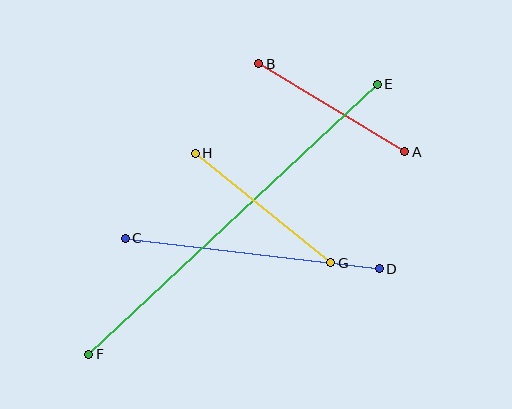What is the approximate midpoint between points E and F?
The midpoint is at approximately (233, 219) pixels.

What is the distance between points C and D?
The distance is approximately 256 pixels.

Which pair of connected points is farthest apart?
Points E and F are farthest apart.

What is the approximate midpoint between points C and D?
The midpoint is at approximately (252, 254) pixels.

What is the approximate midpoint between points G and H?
The midpoint is at approximately (263, 208) pixels.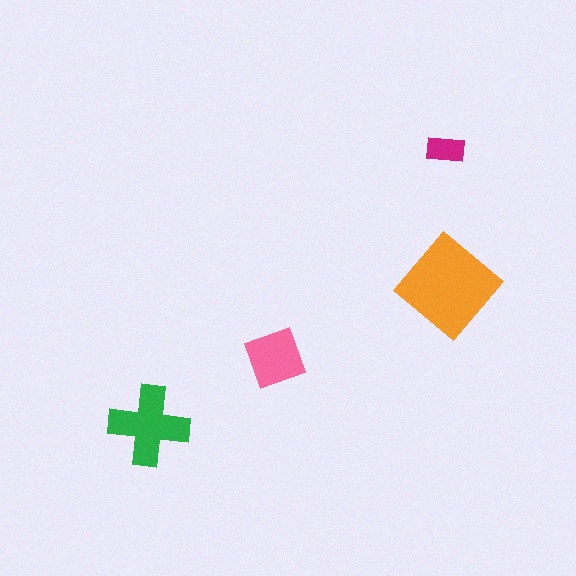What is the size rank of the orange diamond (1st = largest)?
1st.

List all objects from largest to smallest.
The orange diamond, the green cross, the pink square, the magenta rectangle.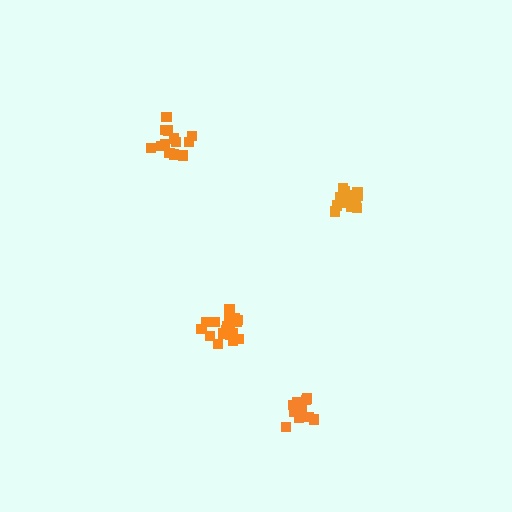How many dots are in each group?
Group 1: 12 dots, Group 2: 18 dots, Group 3: 18 dots, Group 4: 13 dots (61 total).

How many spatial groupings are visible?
There are 4 spatial groupings.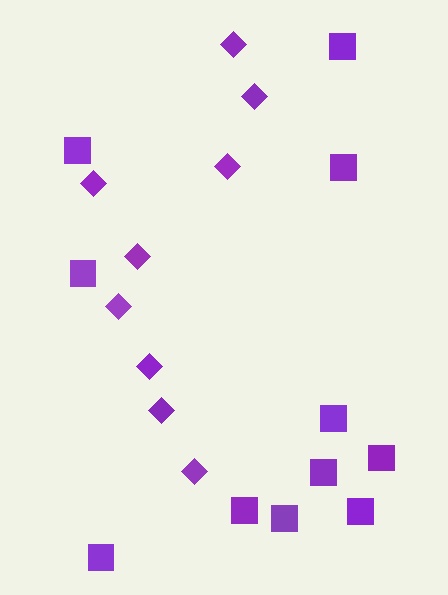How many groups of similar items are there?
There are 2 groups: one group of diamonds (9) and one group of squares (11).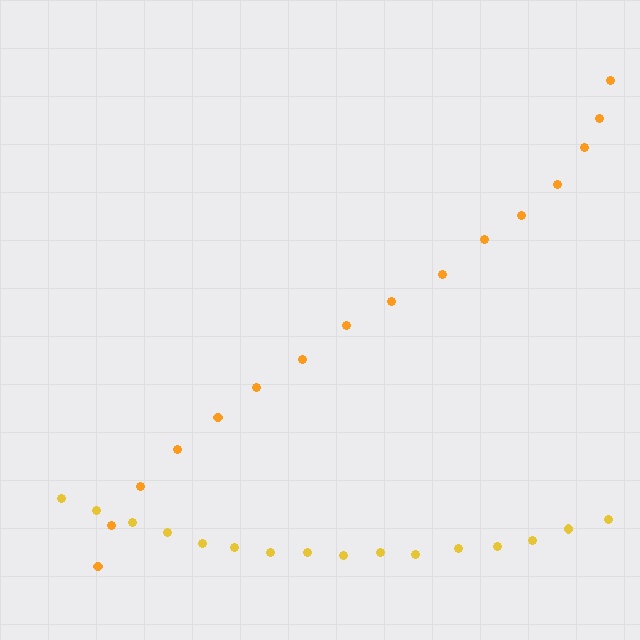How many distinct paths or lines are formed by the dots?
There are 2 distinct paths.